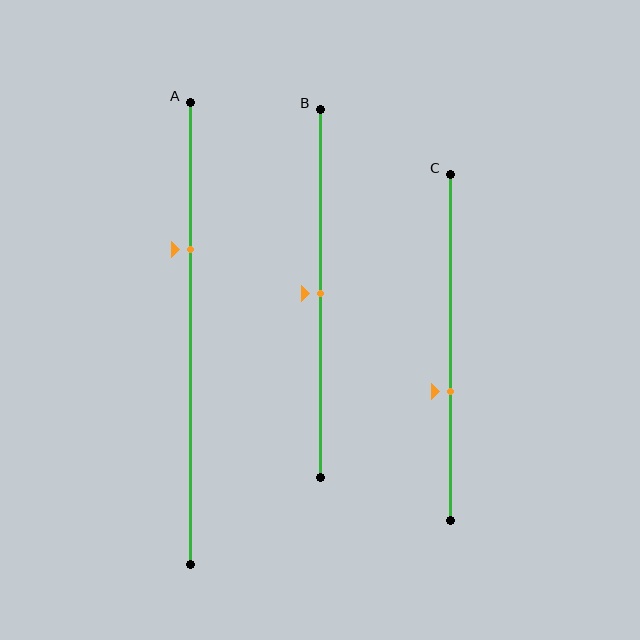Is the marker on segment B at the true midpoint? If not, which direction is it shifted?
Yes, the marker on segment B is at the true midpoint.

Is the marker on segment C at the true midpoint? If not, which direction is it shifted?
No, the marker on segment C is shifted downward by about 13% of the segment length.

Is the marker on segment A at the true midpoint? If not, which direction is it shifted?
No, the marker on segment A is shifted upward by about 18% of the segment length.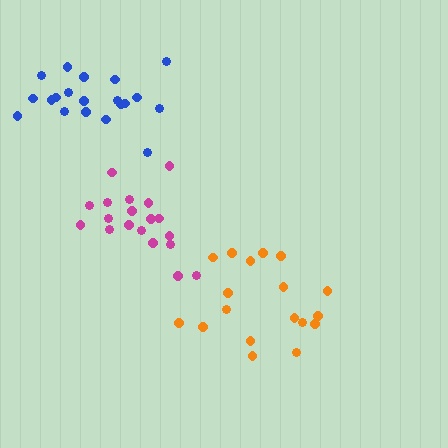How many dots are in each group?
Group 1: 19 dots, Group 2: 18 dots, Group 3: 20 dots (57 total).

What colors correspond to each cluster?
The clusters are colored: magenta, orange, blue.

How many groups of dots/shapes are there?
There are 3 groups.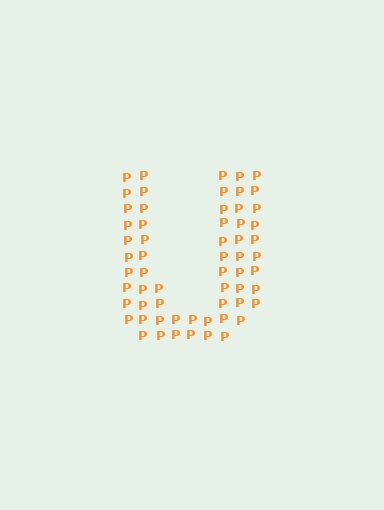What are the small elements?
The small elements are letter P's.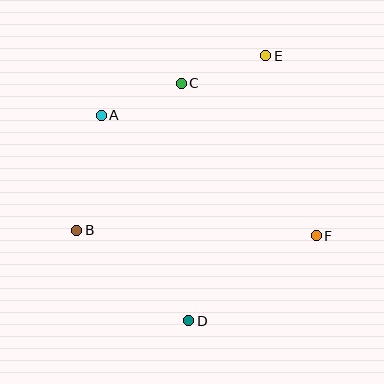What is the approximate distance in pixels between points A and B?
The distance between A and B is approximately 118 pixels.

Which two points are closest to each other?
Points A and C are closest to each other.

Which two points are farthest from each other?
Points D and E are farthest from each other.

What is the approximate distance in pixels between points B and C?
The distance between B and C is approximately 180 pixels.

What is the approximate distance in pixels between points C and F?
The distance between C and F is approximately 204 pixels.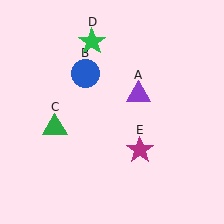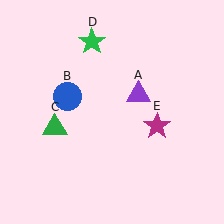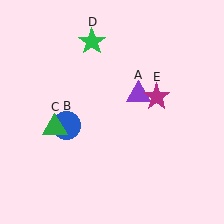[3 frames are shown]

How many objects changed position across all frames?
2 objects changed position: blue circle (object B), magenta star (object E).